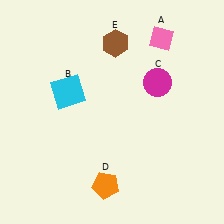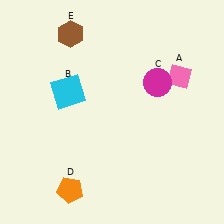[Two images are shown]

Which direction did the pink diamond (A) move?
The pink diamond (A) moved down.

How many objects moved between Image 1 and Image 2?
3 objects moved between the two images.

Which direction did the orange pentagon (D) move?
The orange pentagon (D) moved left.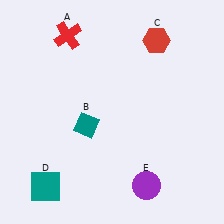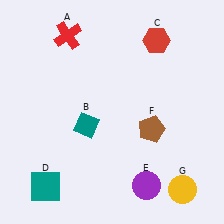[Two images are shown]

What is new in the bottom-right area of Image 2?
A yellow circle (G) was added in the bottom-right area of Image 2.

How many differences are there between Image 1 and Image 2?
There are 2 differences between the two images.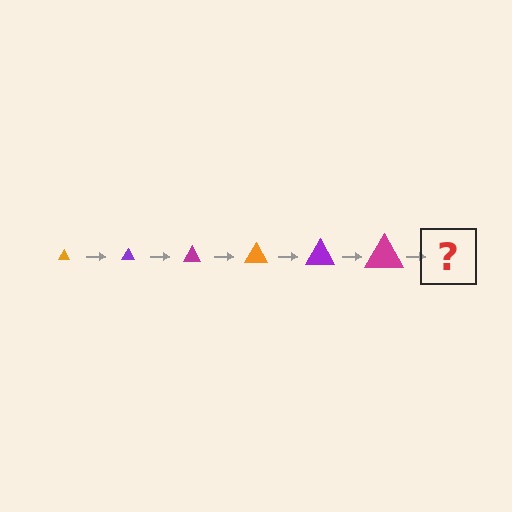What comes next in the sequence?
The next element should be an orange triangle, larger than the previous one.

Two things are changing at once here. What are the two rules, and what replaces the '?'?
The two rules are that the triangle grows larger each step and the color cycles through orange, purple, and magenta. The '?' should be an orange triangle, larger than the previous one.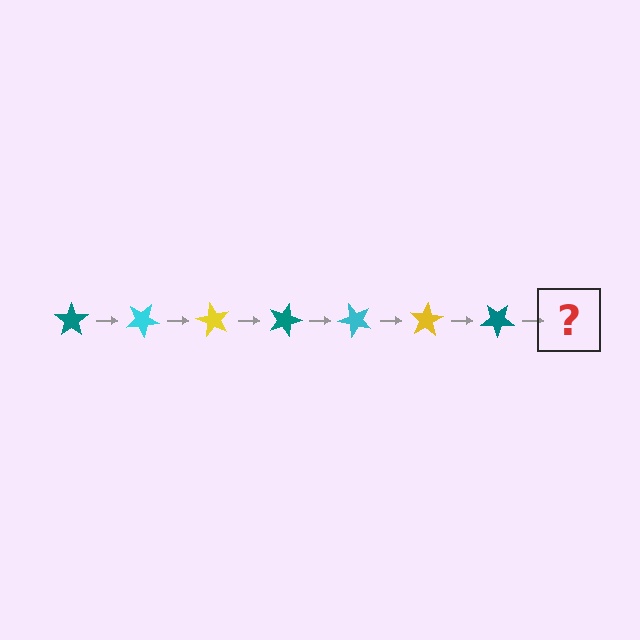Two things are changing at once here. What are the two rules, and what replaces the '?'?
The two rules are that it rotates 30 degrees each step and the color cycles through teal, cyan, and yellow. The '?' should be a cyan star, rotated 210 degrees from the start.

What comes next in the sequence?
The next element should be a cyan star, rotated 210 degrees from the start.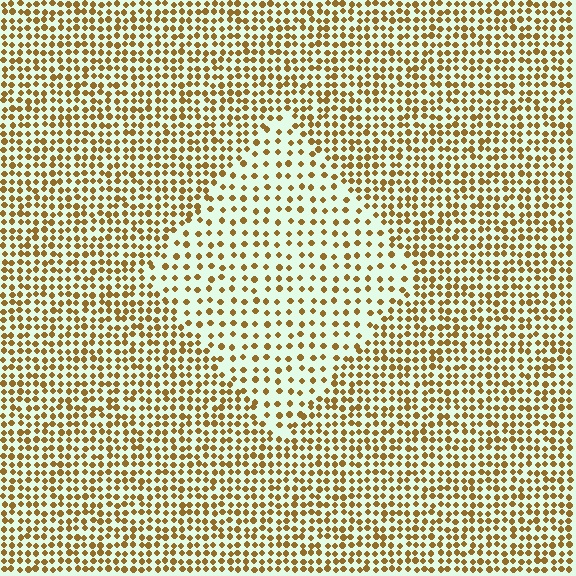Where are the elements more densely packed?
The elements are more densely packed outside the diamond boundary.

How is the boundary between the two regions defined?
The boundary is defined by a change in element density (approximately 2.0x ratio). All elements are the same color, size, and shape.